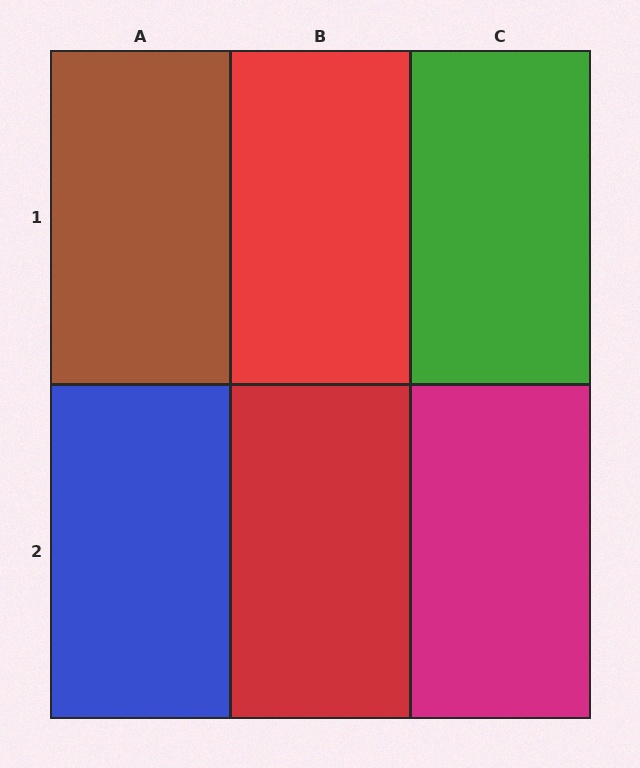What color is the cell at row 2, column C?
Magenta.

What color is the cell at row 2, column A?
Blue.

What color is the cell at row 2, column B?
Red.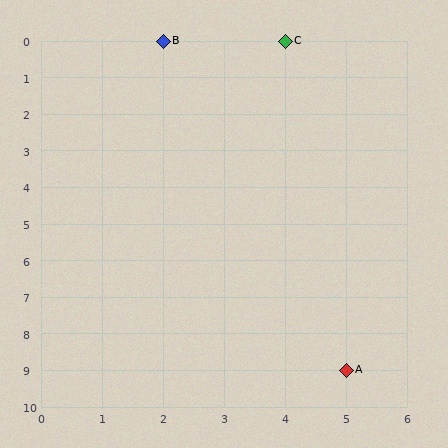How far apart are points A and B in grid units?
Points A and B are 3 columns and 9 rows apart (about 9.5 grid units diagonally).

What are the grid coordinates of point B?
Point B is at grid coordinates (2, 0).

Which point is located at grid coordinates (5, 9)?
Point A is at (5, 9).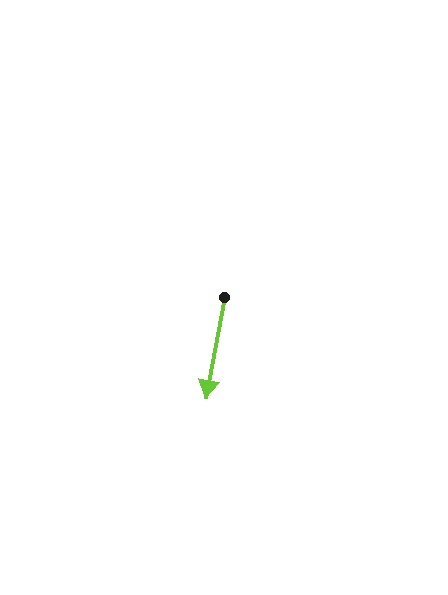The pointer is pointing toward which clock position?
Roughly 6 o'clock.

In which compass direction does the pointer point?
South.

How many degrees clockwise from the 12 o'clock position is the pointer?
Approximately 190 degrees.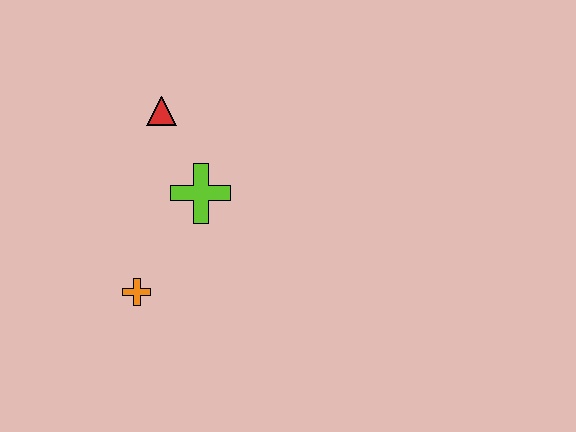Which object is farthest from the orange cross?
The red triangle is farthest from the orange cross.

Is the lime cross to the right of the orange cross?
Yes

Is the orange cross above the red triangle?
No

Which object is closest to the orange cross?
The lime cross is closest to the orange cross.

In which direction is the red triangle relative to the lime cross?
The red triangle is above the lime cross.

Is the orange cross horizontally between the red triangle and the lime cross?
No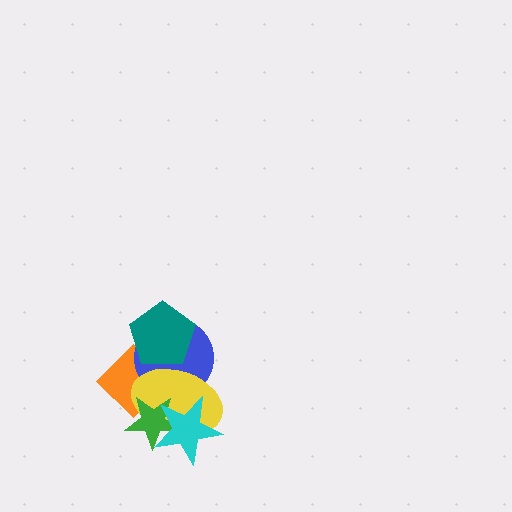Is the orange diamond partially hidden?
Yes, it is partially covered by another shape.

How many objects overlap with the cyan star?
2 objects overlap with the cyan star.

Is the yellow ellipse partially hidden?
Yes, it is partially covered by another shape.